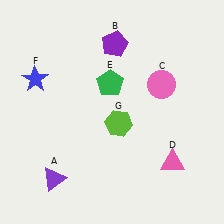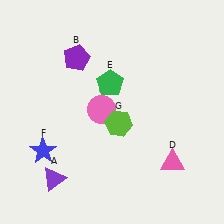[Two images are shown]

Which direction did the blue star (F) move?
The blue star (F) moved down.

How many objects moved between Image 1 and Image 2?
3 objects moved between the two images.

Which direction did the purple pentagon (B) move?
The purple pentagon (B) moved left.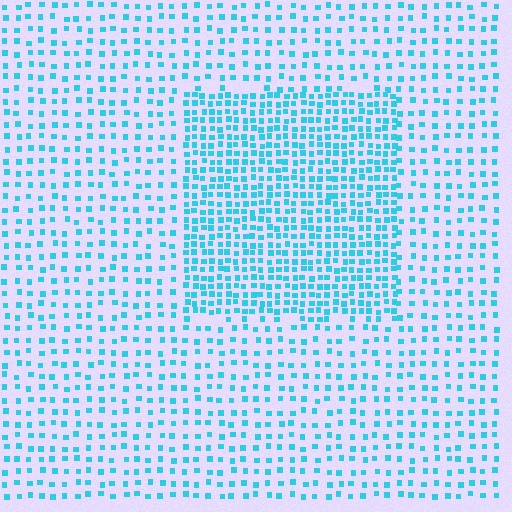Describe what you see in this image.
The image contains small cyan elements arranged at two different densities. A rectangle-shaped region is visible where the elements are more densely packed than the surrounding area.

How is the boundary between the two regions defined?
The boundary is defined by a change in element density (approximately 2.1x ratio). All elements are the same color, size, and shape.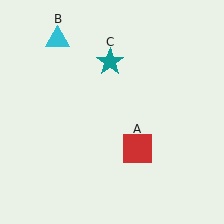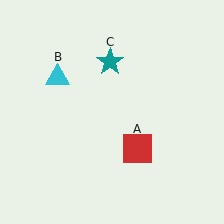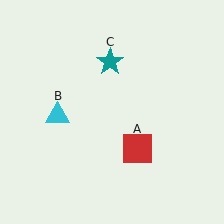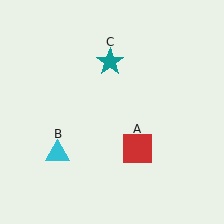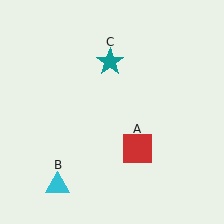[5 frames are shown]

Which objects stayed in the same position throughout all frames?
Red square (object A) and teal star (object C) remained stationary.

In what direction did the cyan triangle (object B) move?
The cyan triangle (object B) moved down.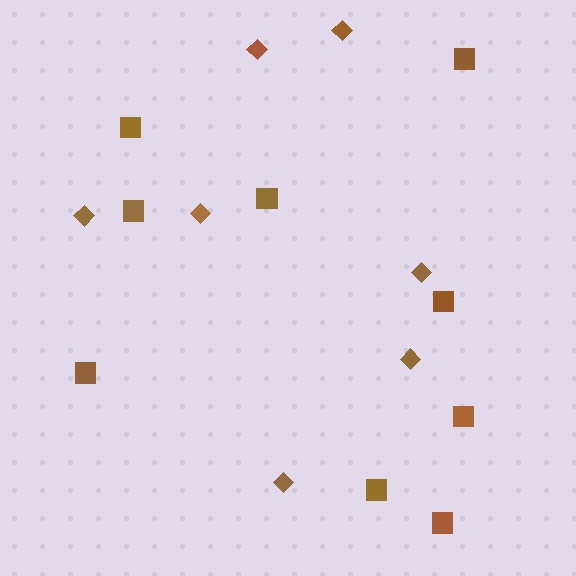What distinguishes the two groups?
There are 2 groups: one group of diamonds (7) and one group of squares (9).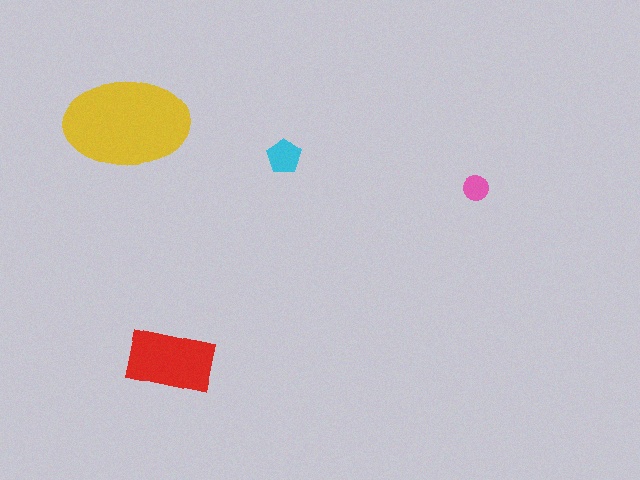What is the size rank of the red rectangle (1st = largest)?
2nd.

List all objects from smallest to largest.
The pink circle, the cyan pentagon, the red rectangle, the yellow ellipse.